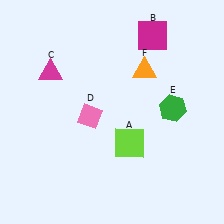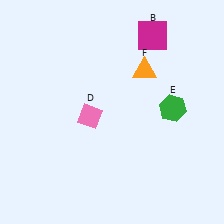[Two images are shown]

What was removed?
The magenta triangle (C), the lime square (A) were removed in Image 2.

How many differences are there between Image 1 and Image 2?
There are 2 differences between the two images.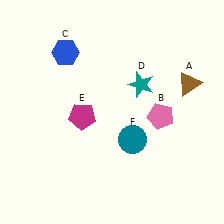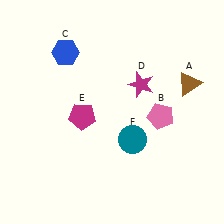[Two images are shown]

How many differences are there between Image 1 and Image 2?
There is 1 difference between the two images.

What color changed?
The star (D) changed from teal in Image 1 to magenta in Image 2.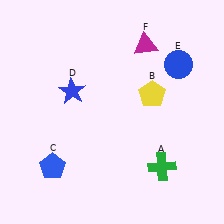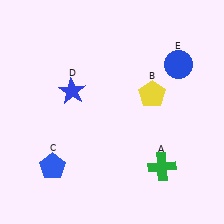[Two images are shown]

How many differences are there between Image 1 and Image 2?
There is 1 difference between the two images.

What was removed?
The magenta triangle (F) was removed in Image 2.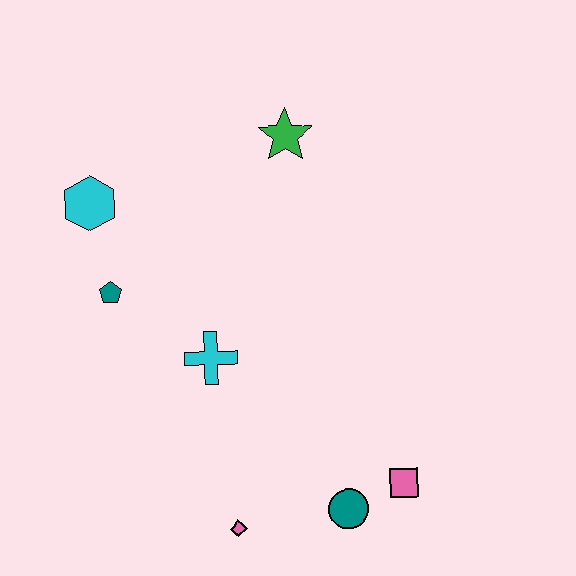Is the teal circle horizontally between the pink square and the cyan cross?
Yes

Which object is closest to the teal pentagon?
The cyan hexagon is closest to the teal pentagon.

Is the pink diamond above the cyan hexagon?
No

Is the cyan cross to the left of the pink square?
Yes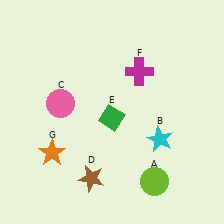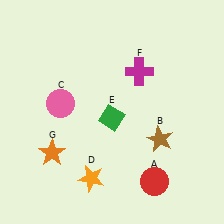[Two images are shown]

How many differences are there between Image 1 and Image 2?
There are 3 differences between the two images.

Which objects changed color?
A changed from lime to red. B changed from cyan to brown. D changed from brown to orange.